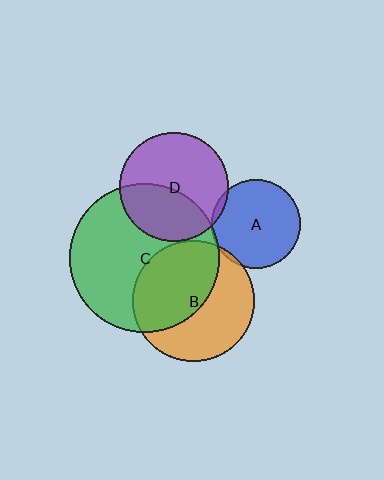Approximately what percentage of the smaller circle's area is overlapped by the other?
Approximately 50%.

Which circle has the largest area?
Circle C (green).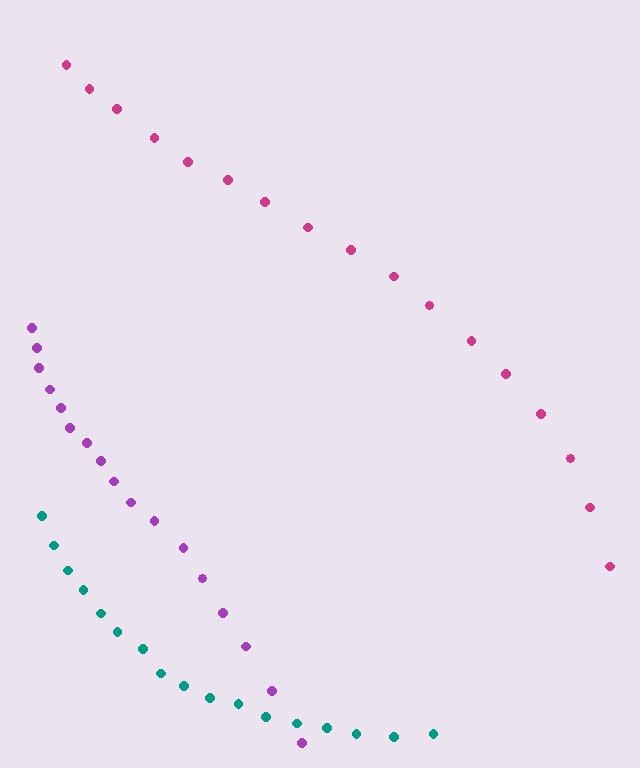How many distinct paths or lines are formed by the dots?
There are 3 distinct paths.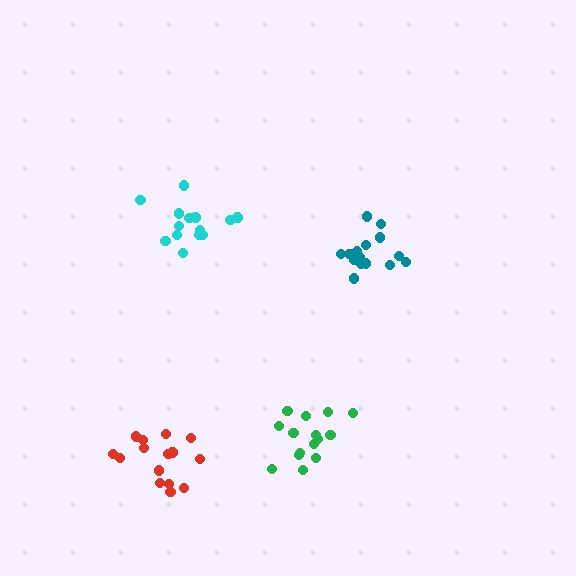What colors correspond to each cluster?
The clusters are colored: teal, cyan, green, red.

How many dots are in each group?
Group 1: 15 dots, Group 2: 14 dots, Group 3: 15 dots, Group 4: 15 dots (59 total).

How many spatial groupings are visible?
There are 4 spatial groupings.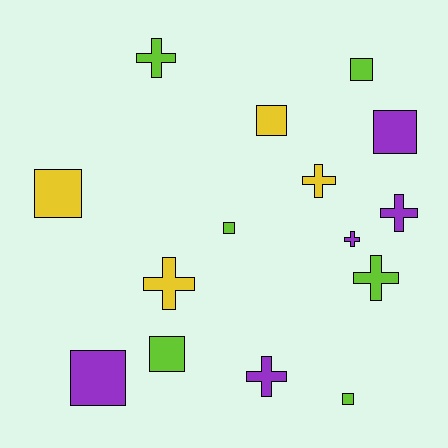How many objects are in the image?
There are 15 objects.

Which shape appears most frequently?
Square, with 8 objects.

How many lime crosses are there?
There are 2 lime crosses.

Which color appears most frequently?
Lime, with 6 objects.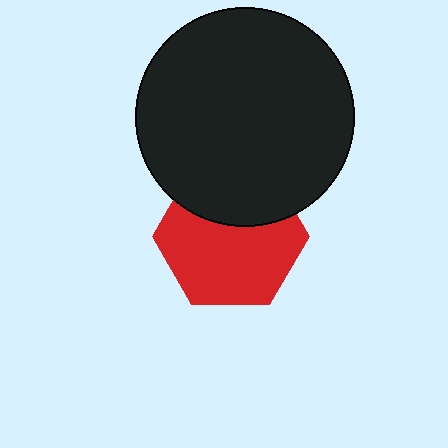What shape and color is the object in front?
The object in front is a black circle.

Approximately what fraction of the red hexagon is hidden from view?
Roughly 34% of the red hexagon is hidden behind the black circle.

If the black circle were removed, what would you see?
You would see the complete red hexagon.